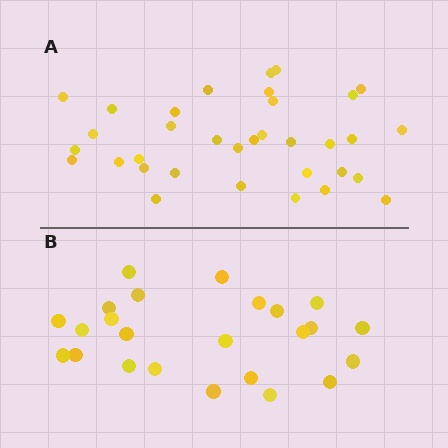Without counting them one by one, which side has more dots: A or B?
Region A (the top region) has more dots.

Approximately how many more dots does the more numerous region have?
Region A has roughly 10 or so more dots than region B.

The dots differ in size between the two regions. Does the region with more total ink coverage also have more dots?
No. Region B has more total ink coverage because its dots are larger, but region A actually contains more individual dots. Total area can be misleading — the number of items is what matters here.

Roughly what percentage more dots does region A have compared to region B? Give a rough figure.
About 40% more.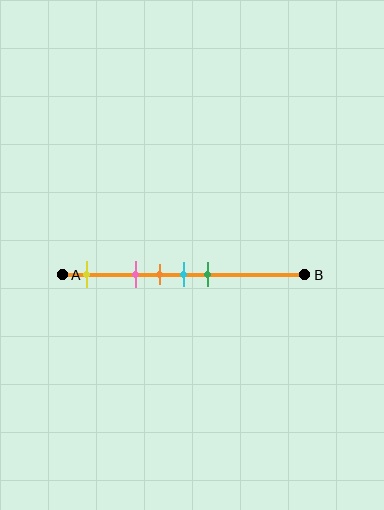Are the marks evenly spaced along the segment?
No, the marks are not evenly spaced.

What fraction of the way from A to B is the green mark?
The green mark is approximately 60% (0.6) of the way from A to B.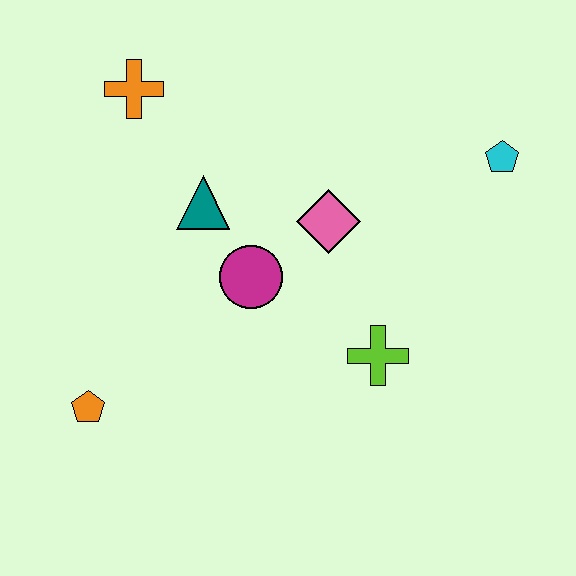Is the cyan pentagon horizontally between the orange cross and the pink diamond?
No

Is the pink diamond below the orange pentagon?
No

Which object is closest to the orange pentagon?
The magenta circle is closest to the orange pentagon.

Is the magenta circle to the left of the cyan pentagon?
Yes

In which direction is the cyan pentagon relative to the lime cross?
The cyan pentagon is above the lime cross.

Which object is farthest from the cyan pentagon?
The orange pentagon is farthest from the cyan pentagon.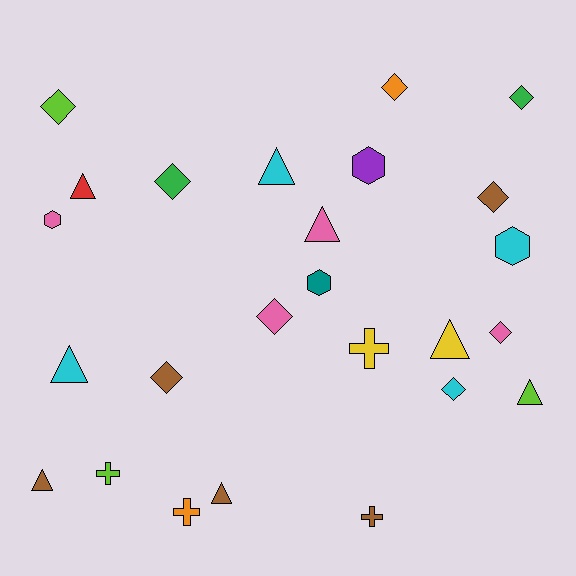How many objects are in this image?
There are 25 objects.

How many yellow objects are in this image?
There are 2 yellow objects.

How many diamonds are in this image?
There are 9 diamonds.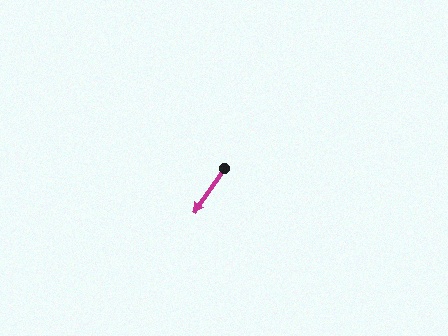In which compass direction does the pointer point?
Southwest.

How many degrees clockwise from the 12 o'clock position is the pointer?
Approximately 215 degrees.